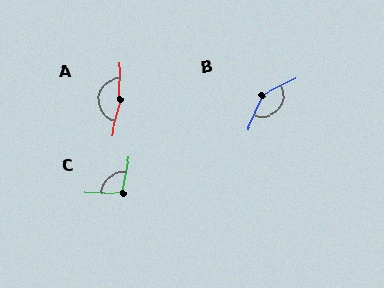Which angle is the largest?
A, at approximately 168 degrees.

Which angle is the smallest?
C, at approximately 99 degrees.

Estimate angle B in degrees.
Approximately 140 degrees.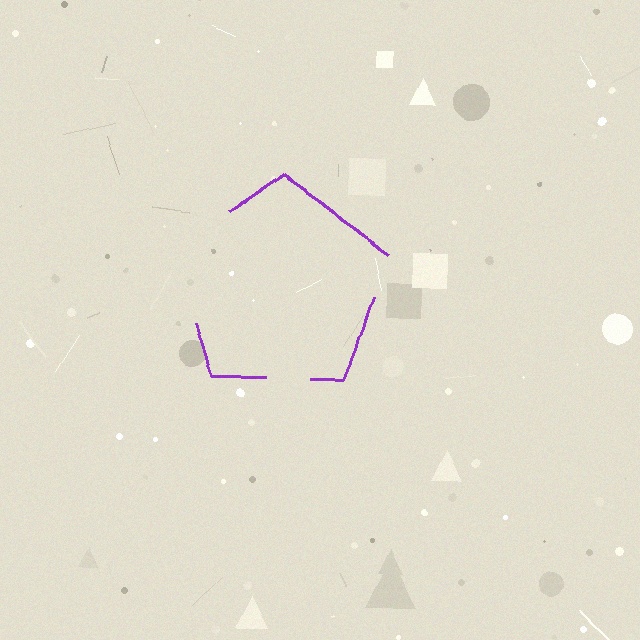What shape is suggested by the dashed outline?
The dashed outline suggests a pentagon.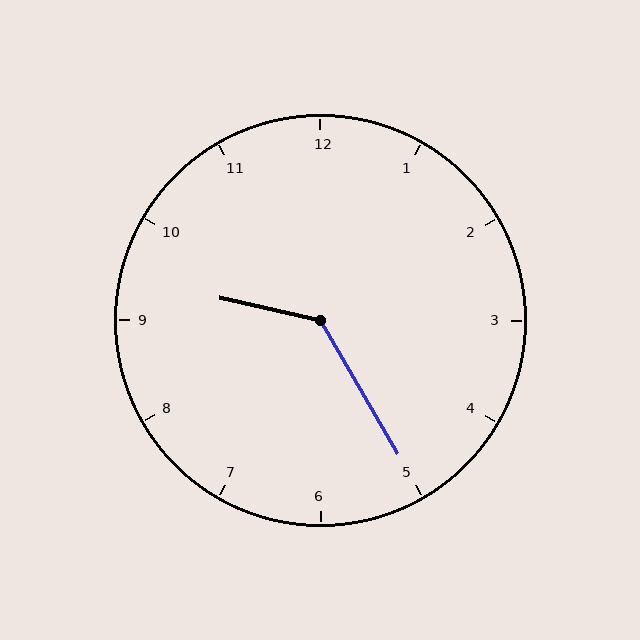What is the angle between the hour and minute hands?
Approximately 132 degrees.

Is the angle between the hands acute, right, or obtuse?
It is obtuse.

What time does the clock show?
9:25.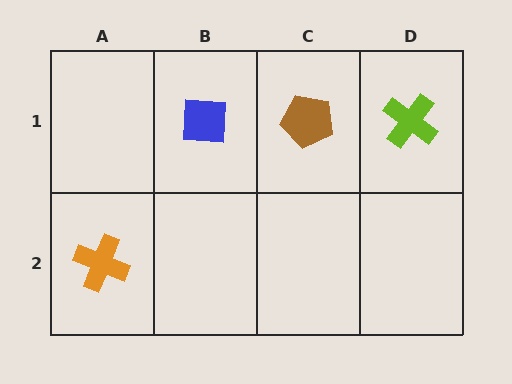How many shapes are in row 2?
1 shape.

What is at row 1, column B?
A blue square.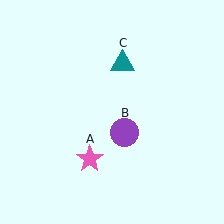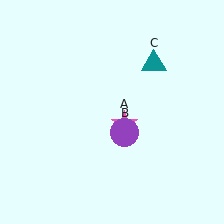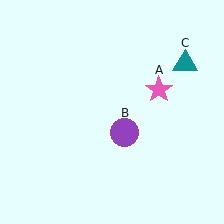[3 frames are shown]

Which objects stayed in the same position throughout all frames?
Purple circle (object B) remained stationary.